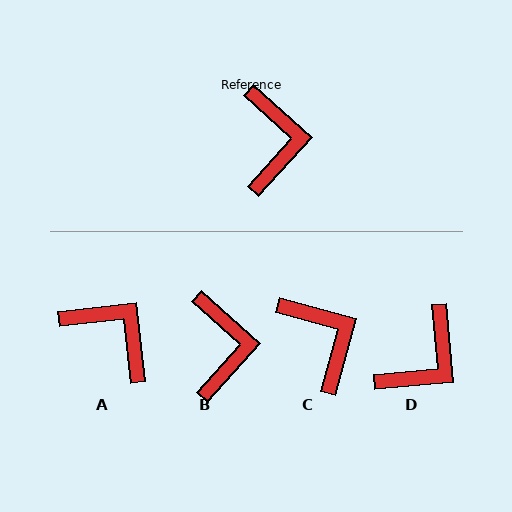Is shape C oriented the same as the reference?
No, it is off by about 27 degrees.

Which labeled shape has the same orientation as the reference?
B.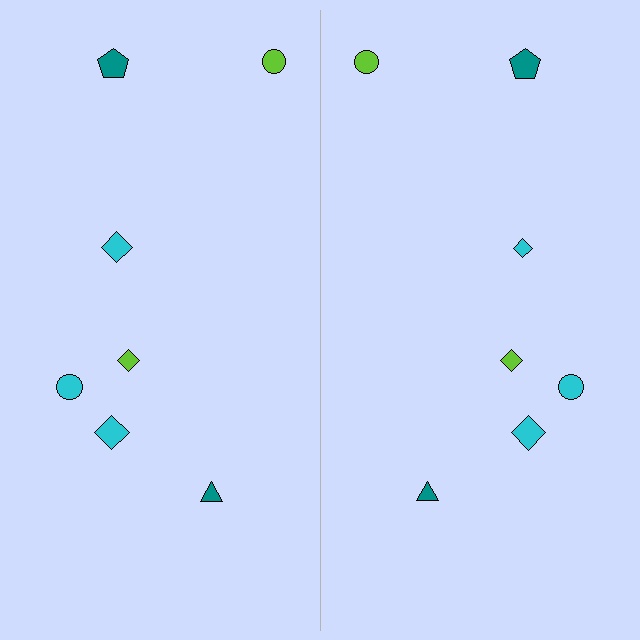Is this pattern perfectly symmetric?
No, the pattern is not perfectly symmetric. The cyan diamond on the right side has a different size than its mirror counterpart.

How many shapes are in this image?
There are 14 shapes in this image.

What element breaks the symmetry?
The cyan diamond on the right side has a different size than its mirror counterpart.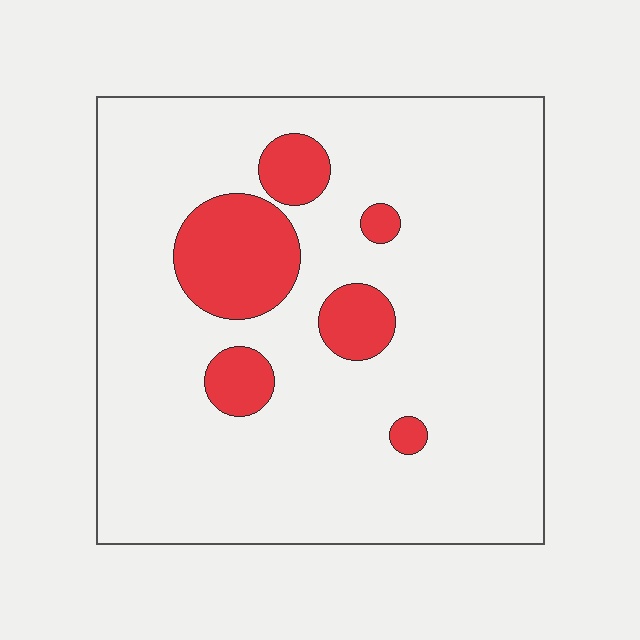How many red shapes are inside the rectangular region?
6.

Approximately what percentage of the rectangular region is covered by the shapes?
Approximately 15%.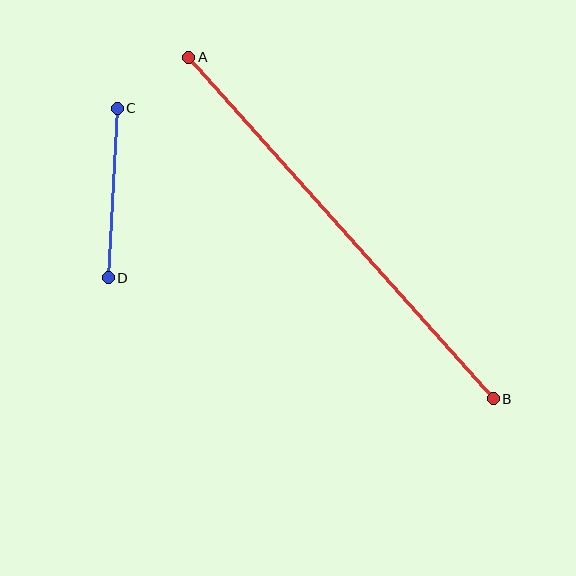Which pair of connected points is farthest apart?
Points A and B are farthest apart.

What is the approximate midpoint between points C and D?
The midpoint is at approximately (113, 193) pixels.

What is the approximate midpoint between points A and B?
The midpoint is at approximately (341, 228) pixels.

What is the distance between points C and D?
The distance is approximately 170 pixels.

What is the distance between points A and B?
The distance is approximately 457 pixels.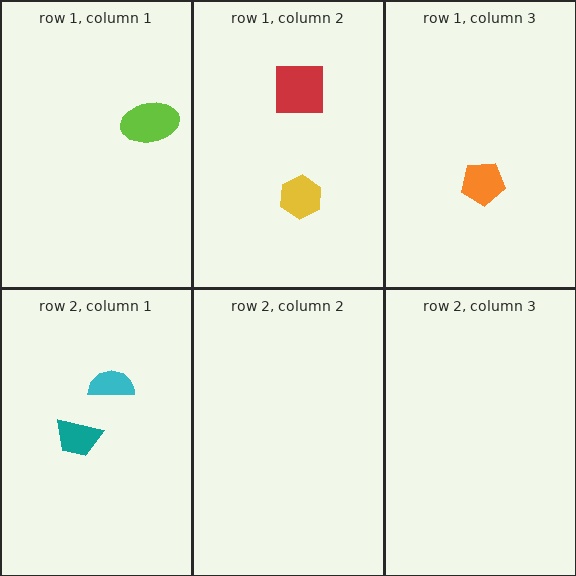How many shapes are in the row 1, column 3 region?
1.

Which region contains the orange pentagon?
The row 1, column 3 region.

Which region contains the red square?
The row 1, column 2 region.